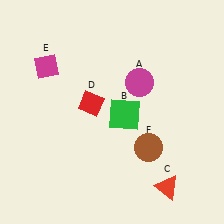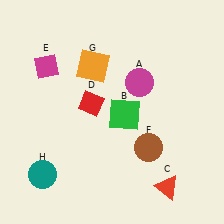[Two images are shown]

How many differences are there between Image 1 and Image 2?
There are 2 differences between the two images.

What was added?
An orange square (G), a teal circle (H) were added in Image 2.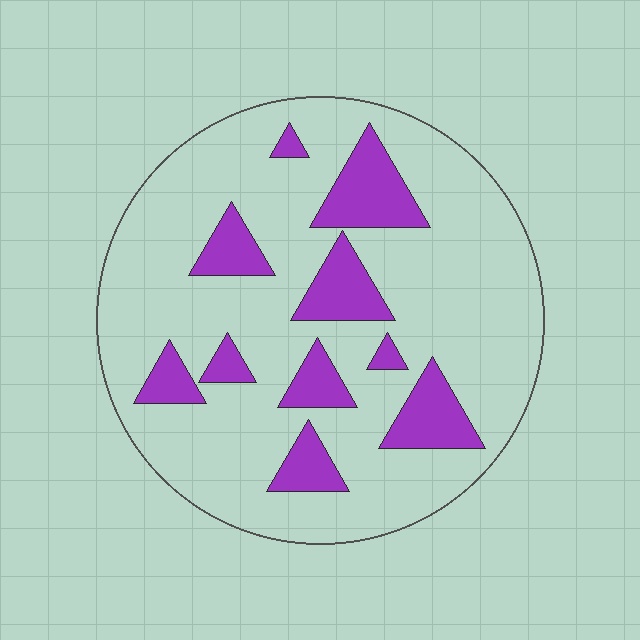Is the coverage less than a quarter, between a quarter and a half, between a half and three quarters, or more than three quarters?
Less than a quarter.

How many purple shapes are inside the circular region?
10.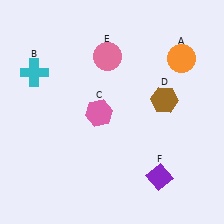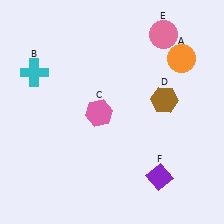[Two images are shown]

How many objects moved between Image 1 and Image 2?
1 object moved between the two images.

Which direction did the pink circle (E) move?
The pink circle (E) moved right.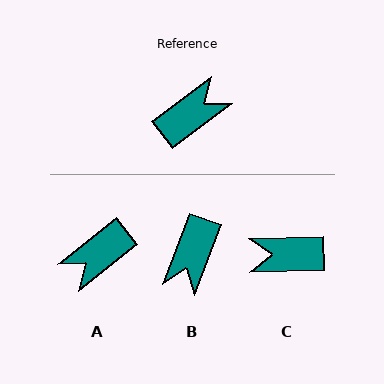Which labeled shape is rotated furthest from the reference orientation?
A, about 179 degrees away.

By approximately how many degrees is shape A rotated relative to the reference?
Approximately 179 degrees clockwise.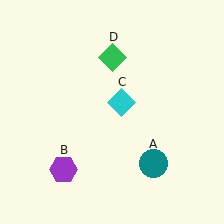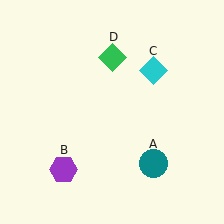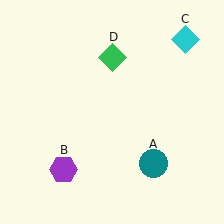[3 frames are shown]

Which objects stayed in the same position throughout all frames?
Teal circle (object A) and purple hexagon (object B) and green diamond (object D) remained stationary.